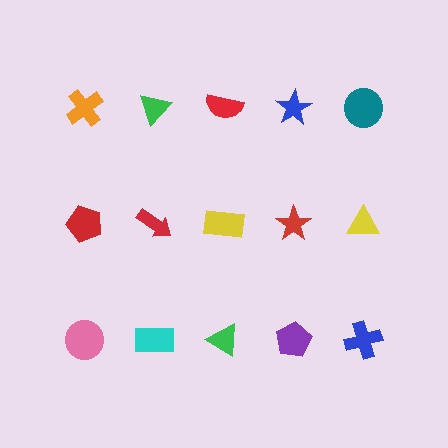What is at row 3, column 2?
A cyan rectangle.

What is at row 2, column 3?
A yellow rectangle.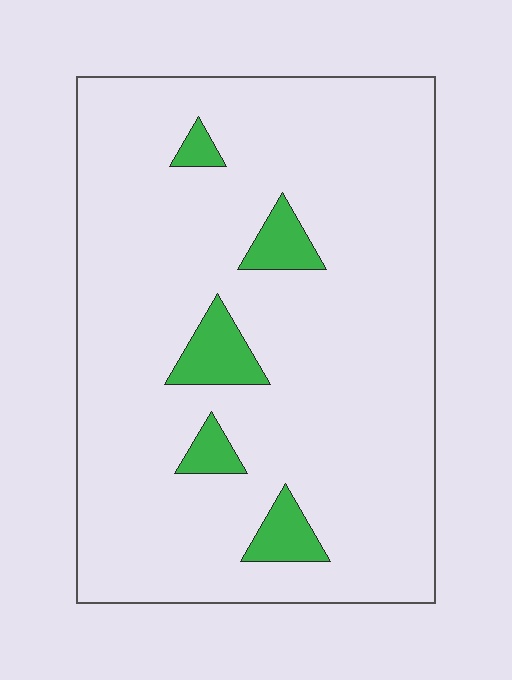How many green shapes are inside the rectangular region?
5.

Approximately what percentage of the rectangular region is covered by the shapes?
Approximately 10%.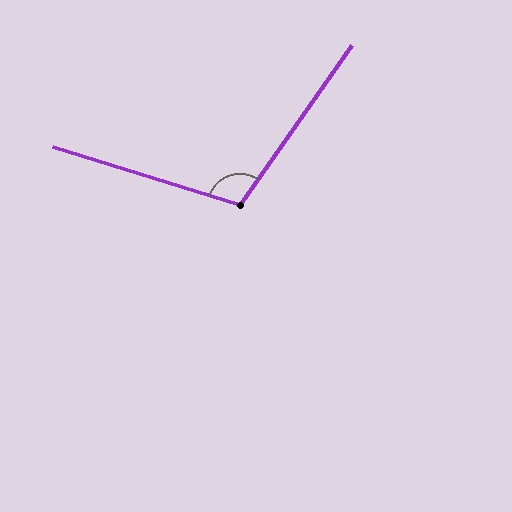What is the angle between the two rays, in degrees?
Approximately 108 degrees.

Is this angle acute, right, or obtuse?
It is obtuse.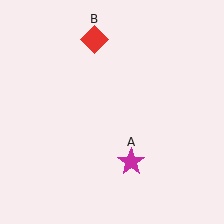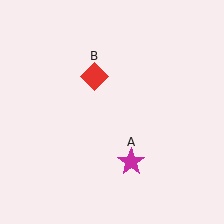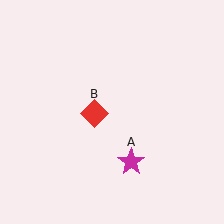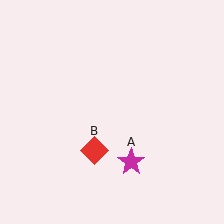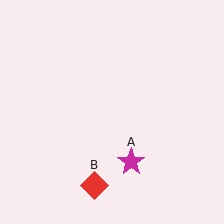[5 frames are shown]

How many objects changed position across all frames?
1 object changed position: red diamond (object B).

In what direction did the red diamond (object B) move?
The red diamond (object B) moved down.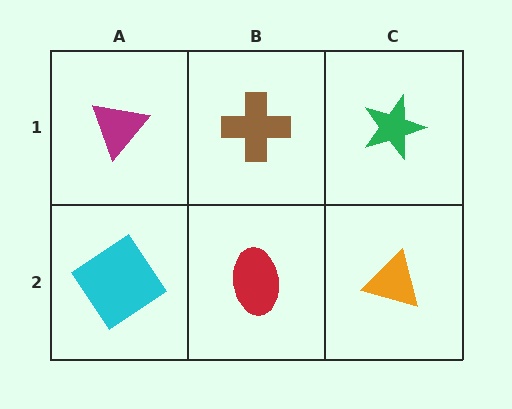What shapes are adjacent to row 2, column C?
A green star (row 1, column C), a red ellipse (row 2, column B).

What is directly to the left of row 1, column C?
A brown cross.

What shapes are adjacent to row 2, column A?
A magenta triangle (row 1, column A), a red ellipse (row 2, column B).